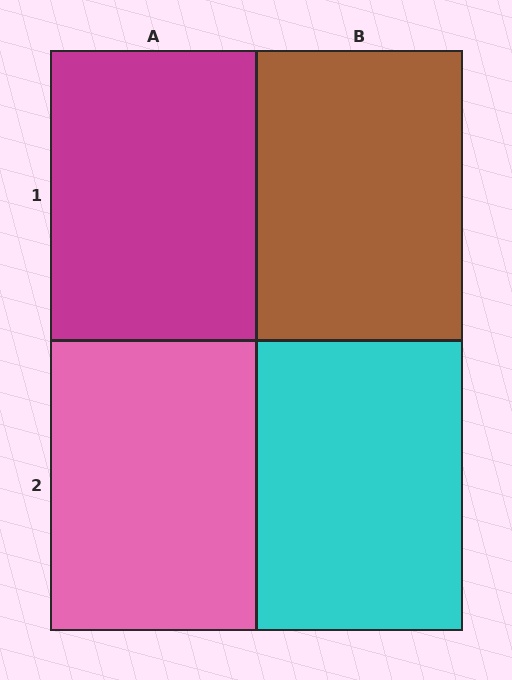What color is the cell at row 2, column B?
Cyan.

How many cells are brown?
1 cell is brown.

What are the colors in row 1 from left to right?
Magenta, brown.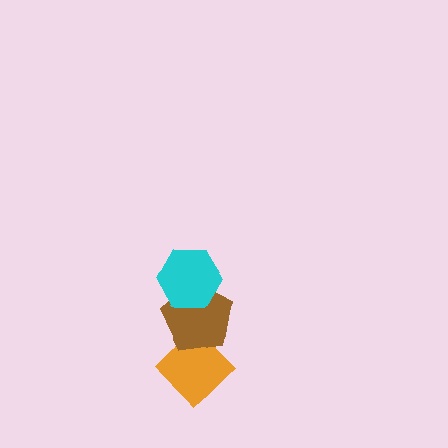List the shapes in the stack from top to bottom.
From top to bottom: the cyan hexagon, the brown pentagon, the orange diamond.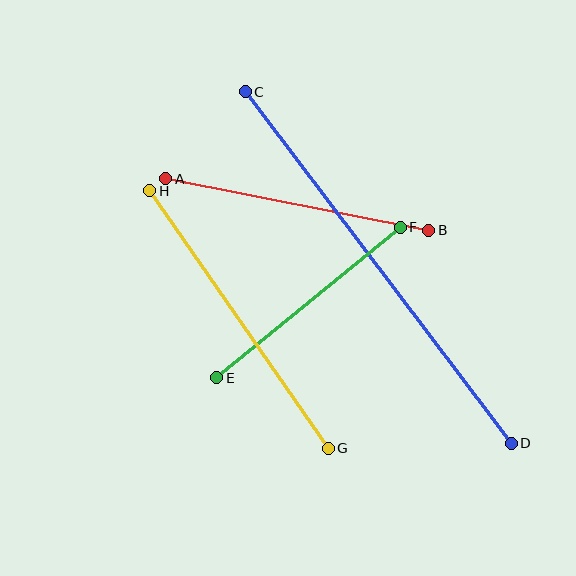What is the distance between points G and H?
The distance is approximately 313 pixels.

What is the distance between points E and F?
The distance is approximately 238 pixels.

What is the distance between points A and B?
The distance is approximately 268 pixels.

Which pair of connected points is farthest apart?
Points C and D are farthest apart.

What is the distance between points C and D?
The distance is approximately 441 pixels.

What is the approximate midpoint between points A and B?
The midpoint is at approximately (297, 204) pixels.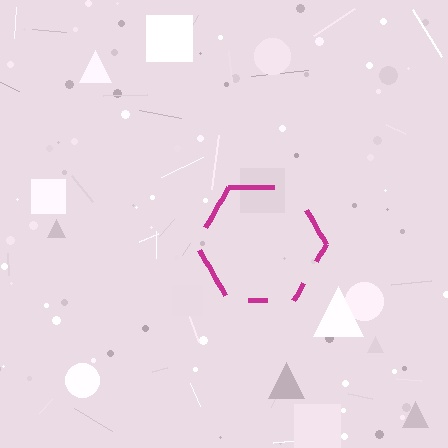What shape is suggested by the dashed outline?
The dashed outline suggests a hexagon.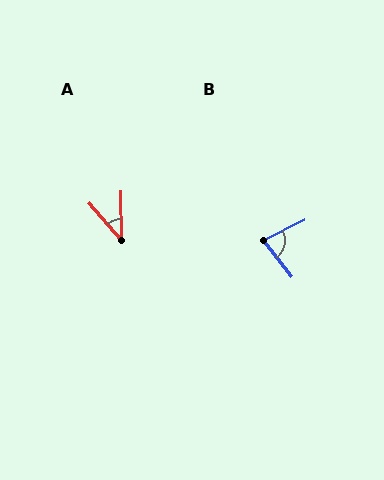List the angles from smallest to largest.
A (40°), B (78°).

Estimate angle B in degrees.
Approximately 78 degrees.